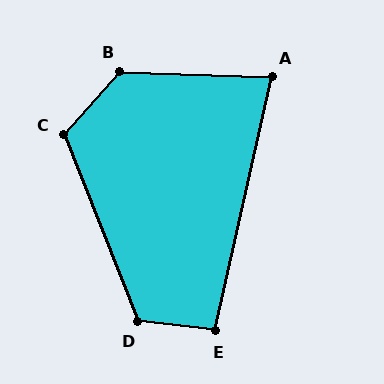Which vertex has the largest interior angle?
B, at approximately 130 degrees.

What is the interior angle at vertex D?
Approximately 118 degrees (obtuse).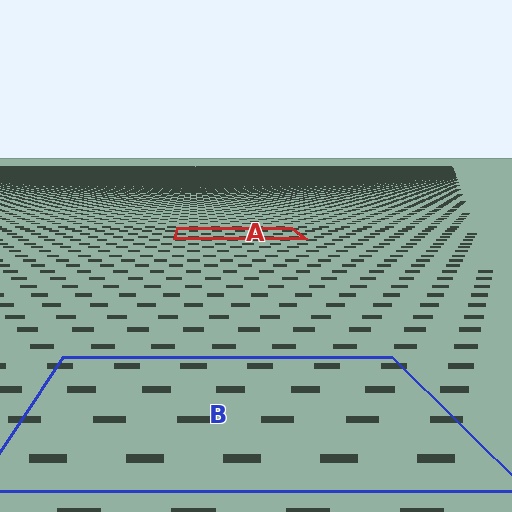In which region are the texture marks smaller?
The texture marks are smaller in region A, because it is farther away.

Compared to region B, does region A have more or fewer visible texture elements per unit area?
Region A has more texture elements per unit area — they are packed more densely because it is farther away.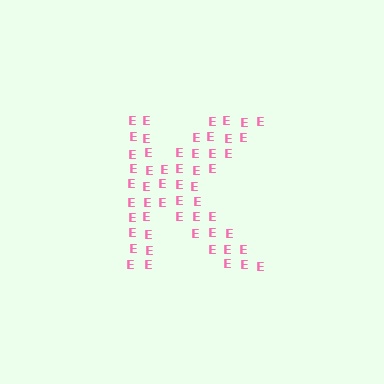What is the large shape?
The large shape is the letter K.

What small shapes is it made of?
It is made of small letter E's.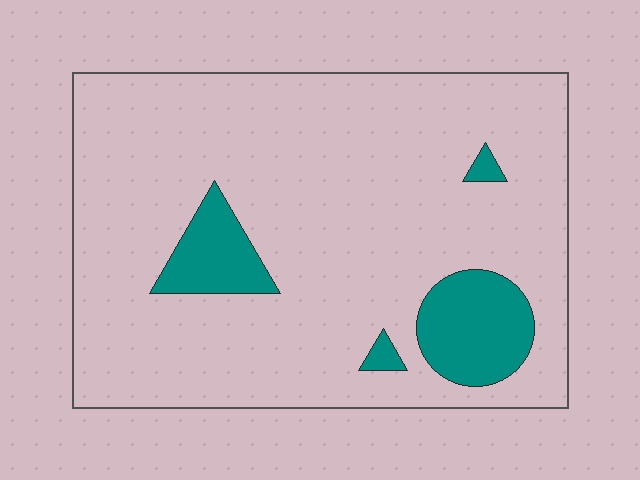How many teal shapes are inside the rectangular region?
4.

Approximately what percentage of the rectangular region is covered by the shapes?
Approximately 10%.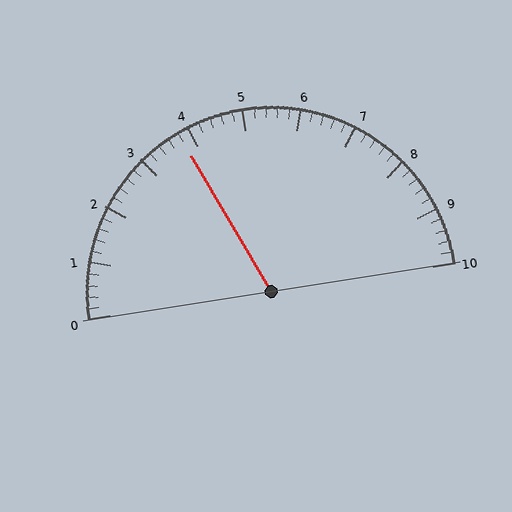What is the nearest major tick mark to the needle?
The nearest major tick mark is 4.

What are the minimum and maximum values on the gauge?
The gauge ranges from 0 to 10.